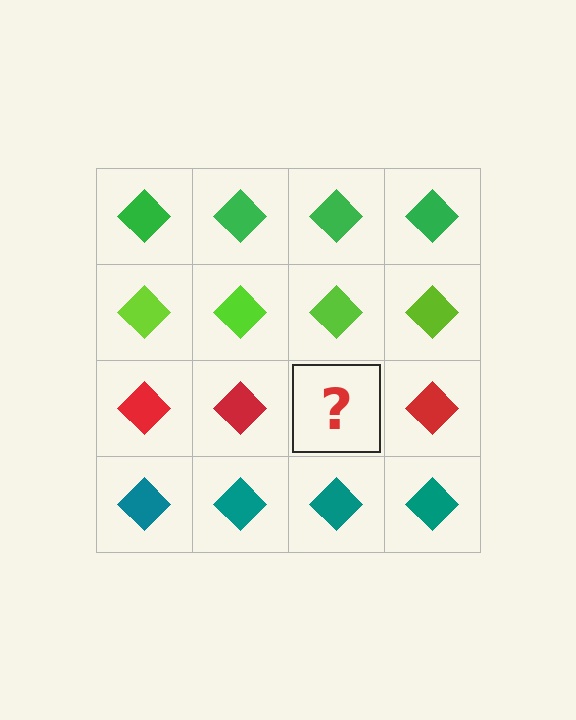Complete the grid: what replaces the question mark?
The question mark should be replaced with a red diamond.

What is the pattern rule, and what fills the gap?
The rule is that each row has a consistent color. The gap should be filled with a red diamond.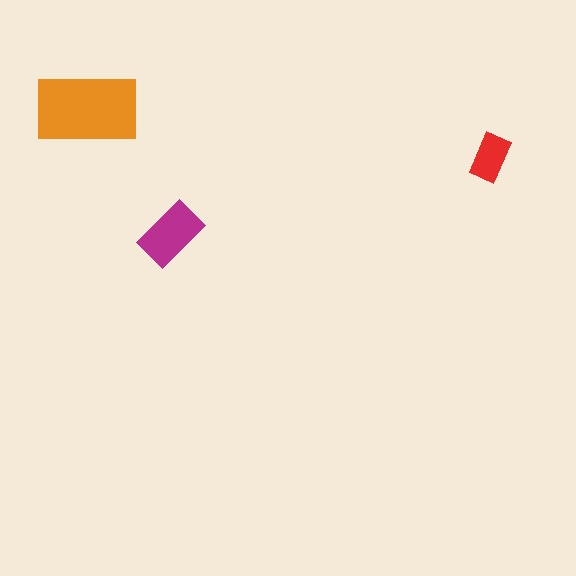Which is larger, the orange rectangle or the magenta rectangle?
The orange one.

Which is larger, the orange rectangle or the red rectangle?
The orange one.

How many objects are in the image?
There are 3 objects in the image.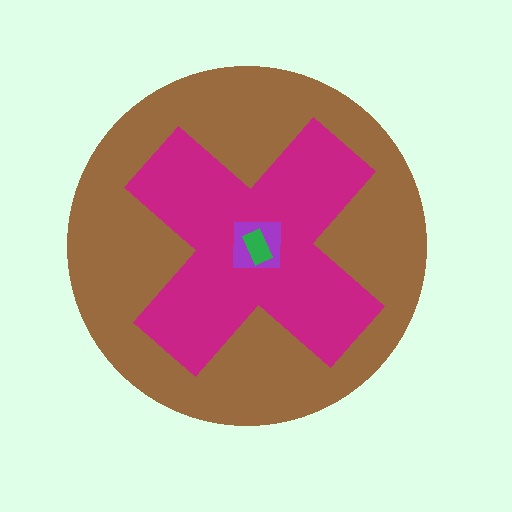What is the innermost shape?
The green rectangle.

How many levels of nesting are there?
4.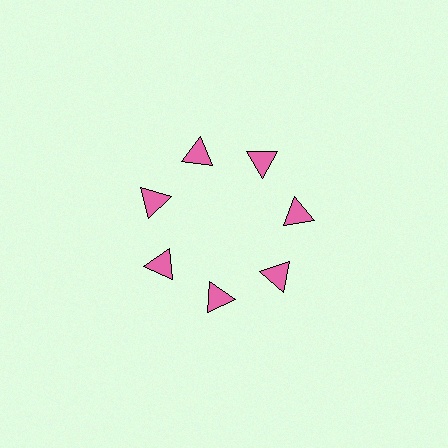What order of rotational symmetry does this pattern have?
This pattern has 7-fold rotational symmetry.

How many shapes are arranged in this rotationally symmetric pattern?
There are 7 shapes, arranged in 7 groups of 1.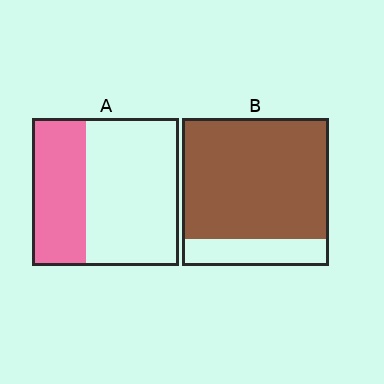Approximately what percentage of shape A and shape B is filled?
A is approximately 35% and B is approximately 80%.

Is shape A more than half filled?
No.